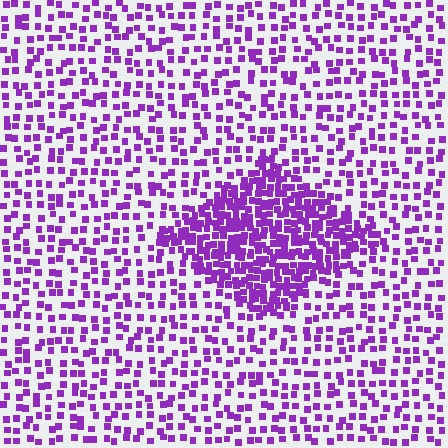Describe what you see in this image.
The image contains small purple elements arranged at two different densities. A diamond-shaped region is visible where the elements are more densely packed than the surrounding area.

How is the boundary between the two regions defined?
The boundary is defined by a change in element density (approximately 2.5x ratio). All elements are the same color, size, and shape.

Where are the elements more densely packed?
The elements are more densely packed inside the diamond boundary.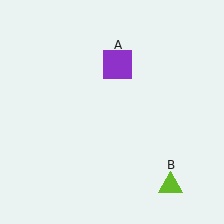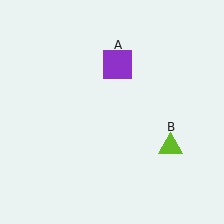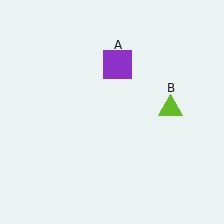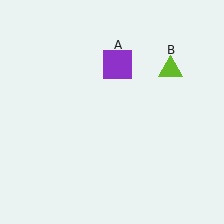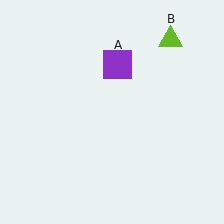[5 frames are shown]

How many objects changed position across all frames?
1 object changed position: lime triangle (object B).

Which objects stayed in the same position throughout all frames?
Purple square (object A) remained stationary.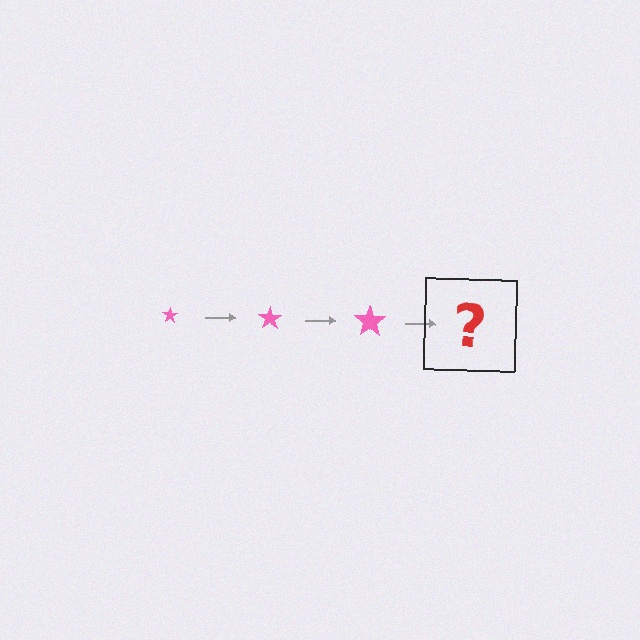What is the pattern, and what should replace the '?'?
The pattern is that the star gets progressively larger each step. The '?' should be a pink star, larger than the previous one.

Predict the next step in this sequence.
The next step is a pink star, larger than the previous one.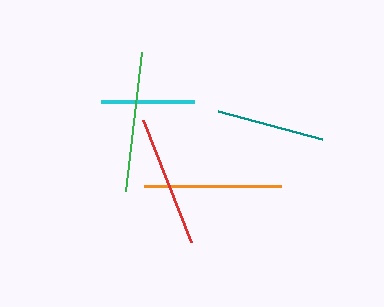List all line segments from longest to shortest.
From longest to shortest: green, orange, red, teal, cyan.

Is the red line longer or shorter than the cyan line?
The red line is longer than the cyan line.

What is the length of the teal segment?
The teal segment is approximately 107 pixels long.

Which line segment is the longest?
The green line is the longest at approximately 140 pixels.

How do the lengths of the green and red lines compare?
The green and red lines are approximately the same length.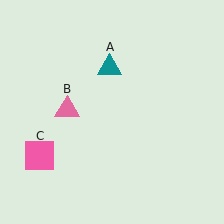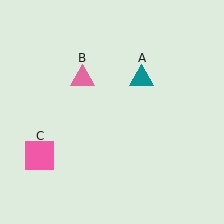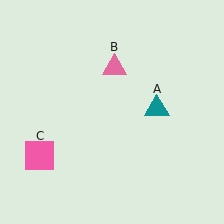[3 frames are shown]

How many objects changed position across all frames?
2 objects changed position: teal triangle (object A), pink triangle (object B).